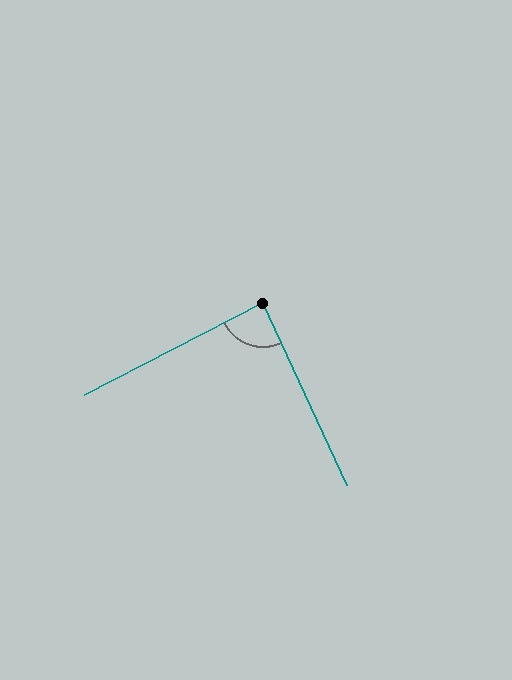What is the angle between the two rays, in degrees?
Approximately 87 degrees.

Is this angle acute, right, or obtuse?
It is approximately a right angle.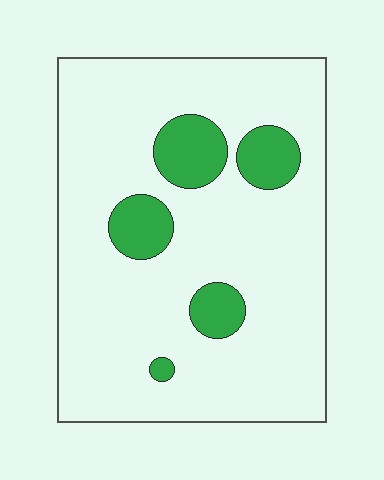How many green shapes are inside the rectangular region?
5.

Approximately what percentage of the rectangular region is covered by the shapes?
Approximately 15%.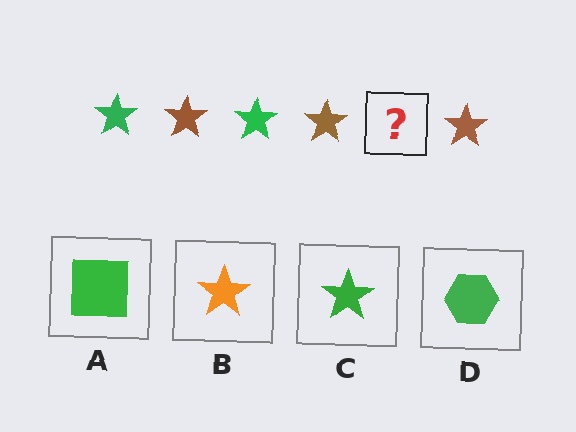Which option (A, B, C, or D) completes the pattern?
C.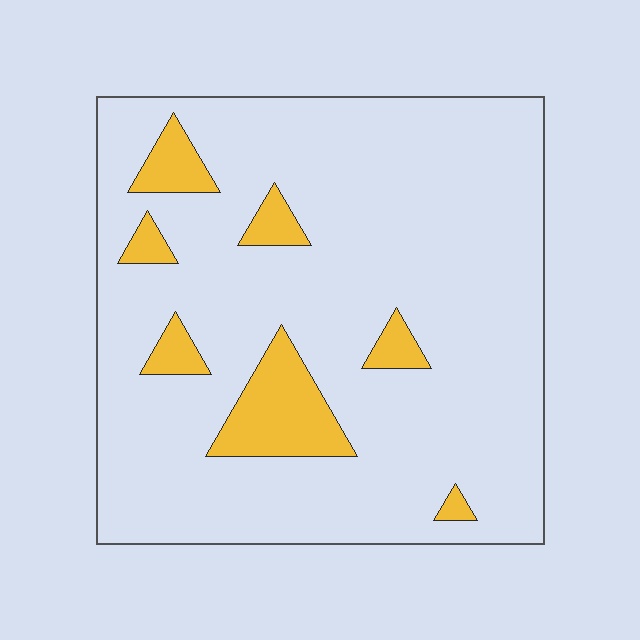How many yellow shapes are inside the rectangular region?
7.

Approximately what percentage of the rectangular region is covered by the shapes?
Approximately 10%.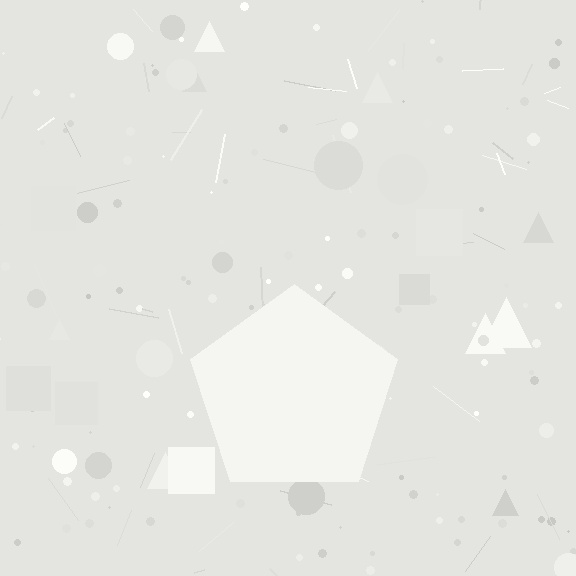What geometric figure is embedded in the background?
A pentagon is embedded in the background.